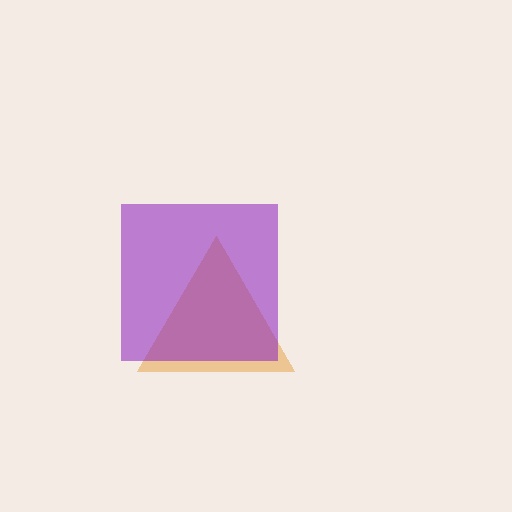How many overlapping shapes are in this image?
There are 2 overlapping shapes in the image.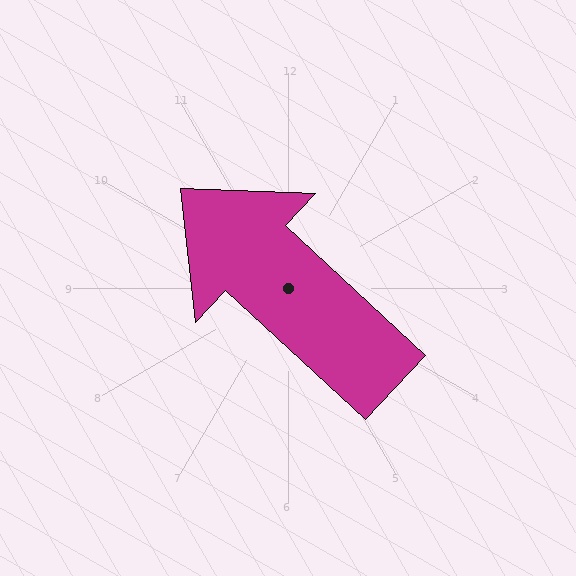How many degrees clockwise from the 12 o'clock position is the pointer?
Approximately 313 degrees.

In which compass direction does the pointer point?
Northwest.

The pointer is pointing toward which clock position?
Roughly 10 o'clock.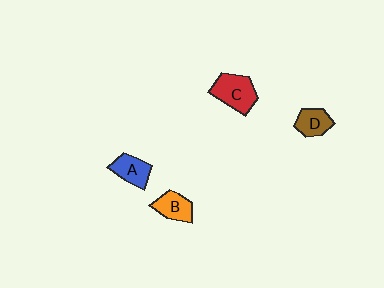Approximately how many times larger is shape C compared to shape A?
Approximately 1.5 times.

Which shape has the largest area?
Shape C (red).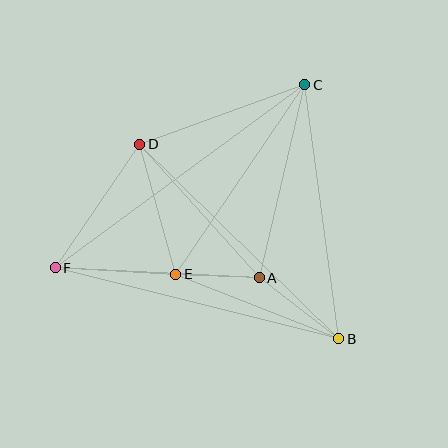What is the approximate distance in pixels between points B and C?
The distance between B and C is approximately 256 pixels.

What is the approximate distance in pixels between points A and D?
The distance between A and D is approximately 179 pixels.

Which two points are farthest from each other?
Points C and F are farthest from each other.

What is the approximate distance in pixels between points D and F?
The distance between D and F is approximately 149 pixels.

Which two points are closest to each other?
Points A and E are closest to each other.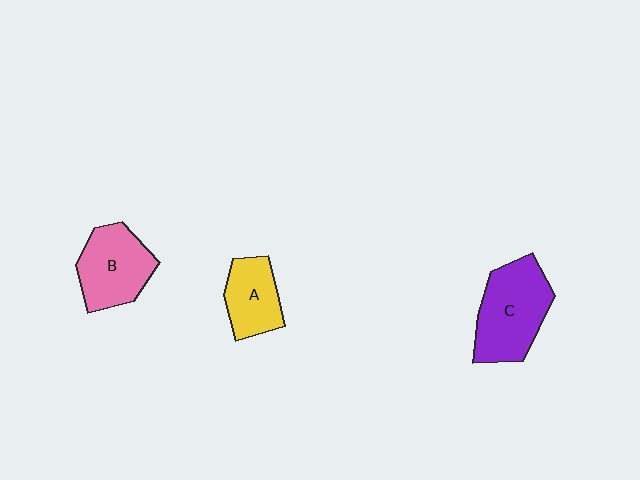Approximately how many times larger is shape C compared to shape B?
Approximately 1.2 times.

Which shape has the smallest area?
Shape A (yellow).